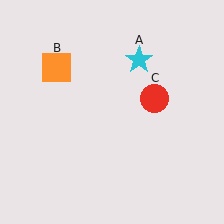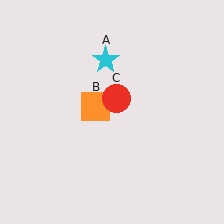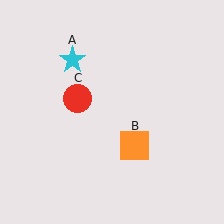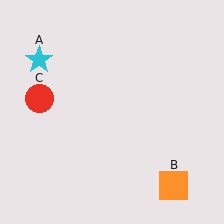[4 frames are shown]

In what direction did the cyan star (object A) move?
The cyan star (object A) moved left.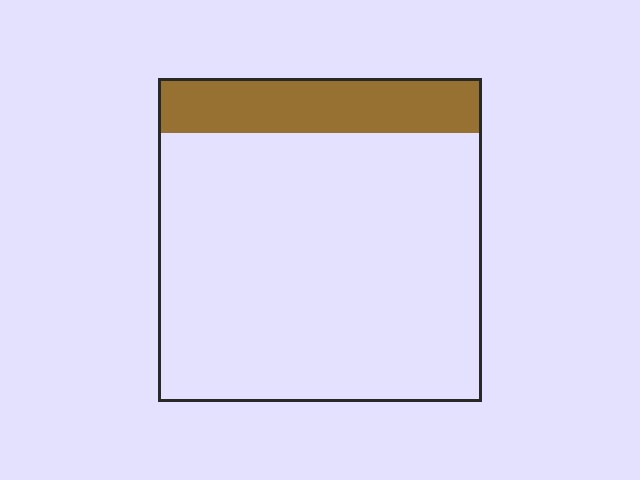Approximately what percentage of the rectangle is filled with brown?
Approximately 15%.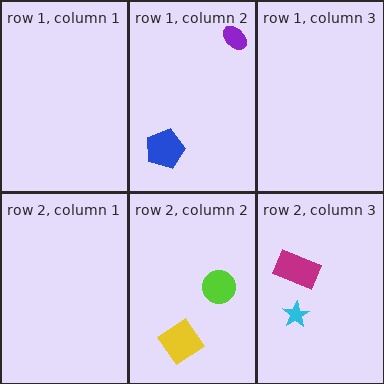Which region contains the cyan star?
The row 2, column 3 region.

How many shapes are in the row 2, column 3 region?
2.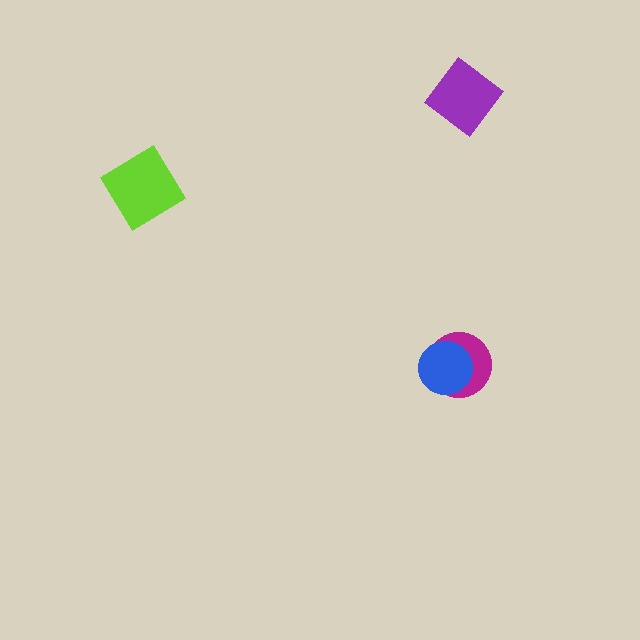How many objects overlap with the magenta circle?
1 object overlaps with the magenta circle.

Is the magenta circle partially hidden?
Yes, it is partially covered by another shape.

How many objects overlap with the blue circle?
1 object overlaps with the blue circle.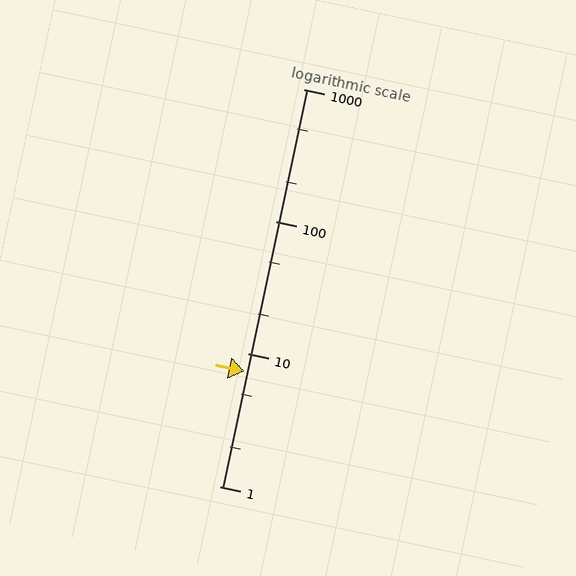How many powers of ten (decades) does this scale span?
The scale spans 3 decades, from 1 to 1000.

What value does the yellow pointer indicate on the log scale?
The pointer indicates approximately 7.4.